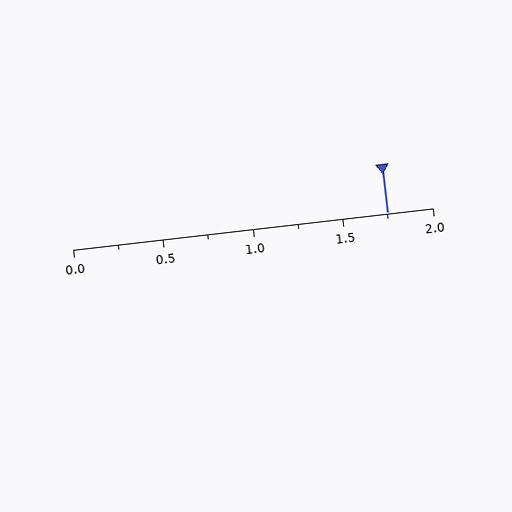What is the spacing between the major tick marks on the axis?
The major ticks are spaced 0.5 apart.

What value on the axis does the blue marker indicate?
The marker indicates approximately 1.75.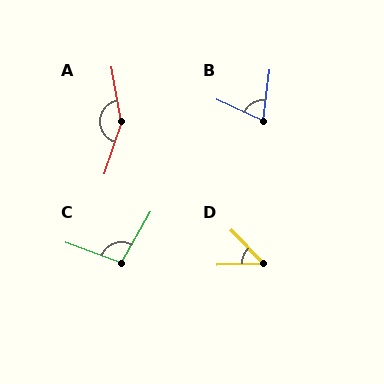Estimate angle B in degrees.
Approximately 73 degrees.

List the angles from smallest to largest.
D (48°), B (73°), C (99°), A (151°).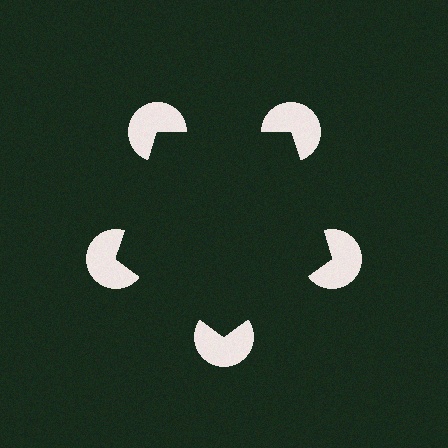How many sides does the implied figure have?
5 sides.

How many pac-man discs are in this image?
There are 5 — one at each vertex of the illusory pentagon.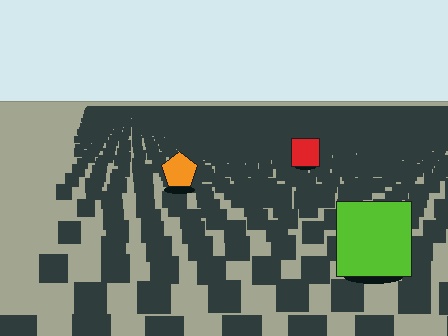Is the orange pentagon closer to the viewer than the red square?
Yes. The orange pentagon is closer — you can tell from the texture gradient: the ground texture is coarser near it.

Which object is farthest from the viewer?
The red square is farthest from the viewer. It appears smaller and the ground texture around it is denser.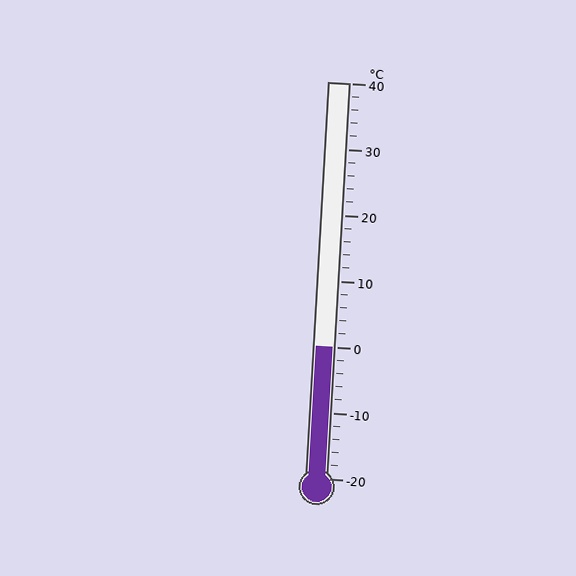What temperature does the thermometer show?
The thermometer shows approximately 0°C.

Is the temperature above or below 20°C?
The temperature is below 20°C.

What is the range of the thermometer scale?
The thermometer scale ranges from -20°C to 40°C.